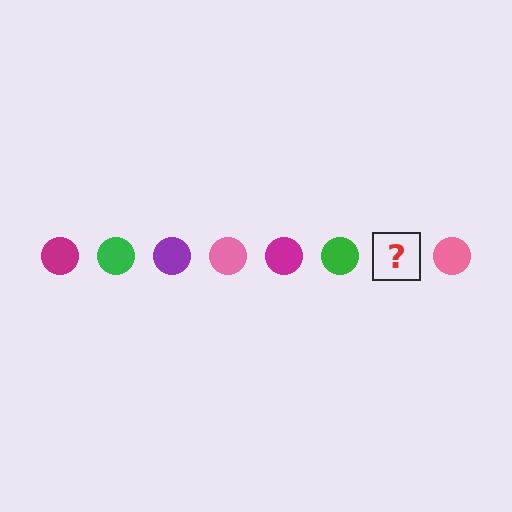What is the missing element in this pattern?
The missing element is a purple circle.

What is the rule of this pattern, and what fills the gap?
The rule is that the pattern cycles through magenta, green, purple, pink circles. The gap should be filled with a purple circle.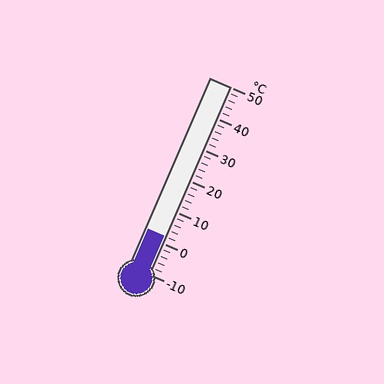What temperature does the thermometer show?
The thermometer shows approximately 2°C.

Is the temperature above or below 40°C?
The temperature is below 40°C.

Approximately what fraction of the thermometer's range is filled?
The thermometer is filled to approximately 20% of its range.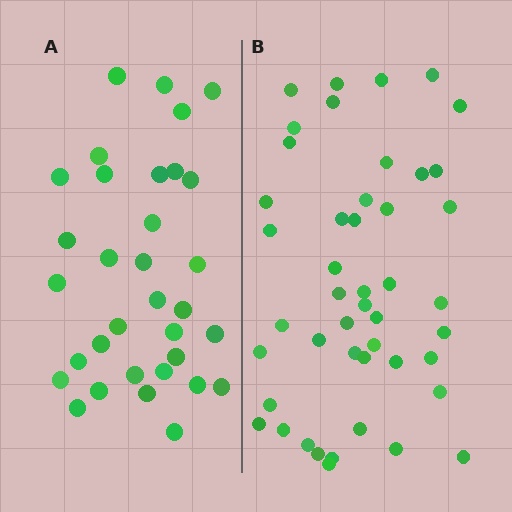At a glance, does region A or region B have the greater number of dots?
Region B (the right region) has more dots.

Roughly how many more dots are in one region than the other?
Region B has approximately 15 more dots than region A.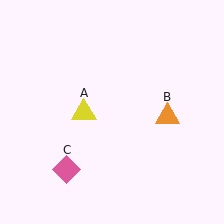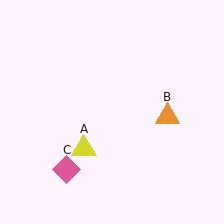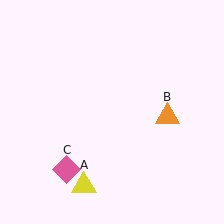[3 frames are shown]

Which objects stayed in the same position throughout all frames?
Orange triangle (object B) and pink diamond (object C) remained stationary.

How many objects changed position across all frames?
1 object changed position: yellow triangle (object A).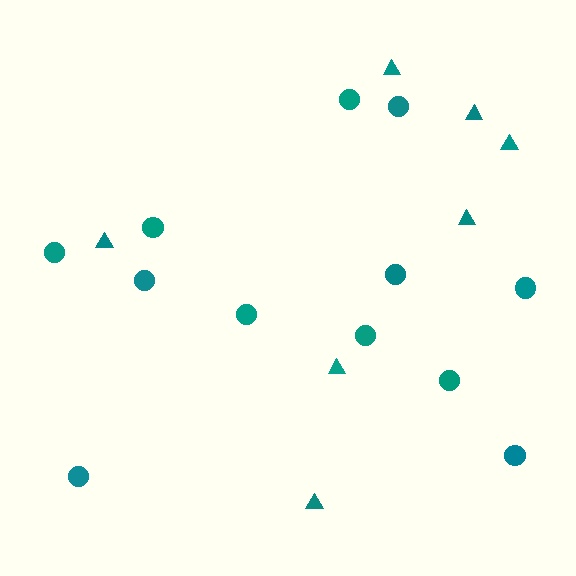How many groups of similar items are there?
There are 2 groups: one group of triangles (7) and one group of circles (12).